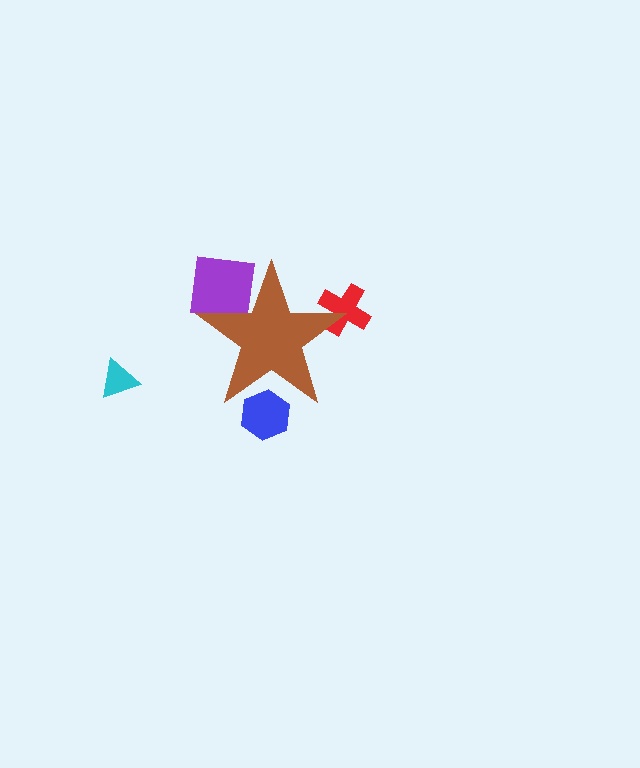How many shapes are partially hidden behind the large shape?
3 shapes are partially hidden.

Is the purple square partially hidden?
Yes, the purple square is partially hidden behind the brown star.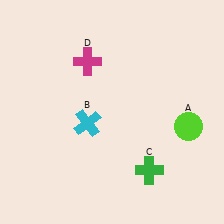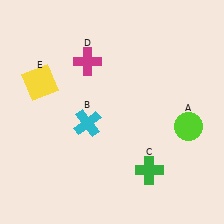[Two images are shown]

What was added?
A yellow square (E) was added in Image 2.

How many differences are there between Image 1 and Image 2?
There is 1 difference between the two images.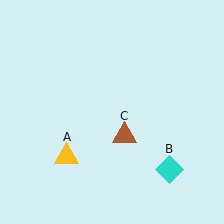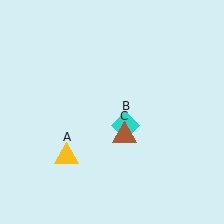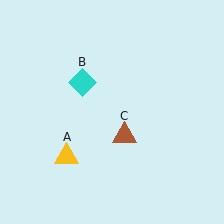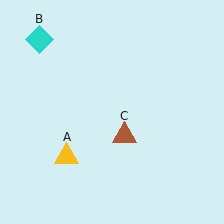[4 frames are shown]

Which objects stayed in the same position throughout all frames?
Yellow triangle (object A) and brown triangle (object C) remained stationary.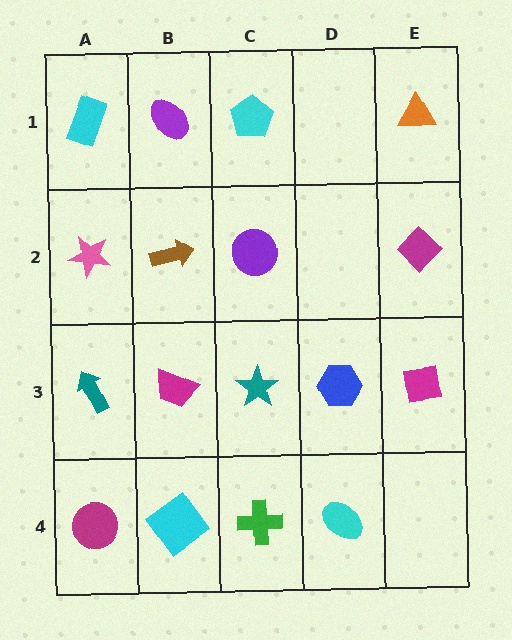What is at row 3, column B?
A magenta trapezoid.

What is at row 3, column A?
A teal arrow.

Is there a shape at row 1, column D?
No, that cell is empty.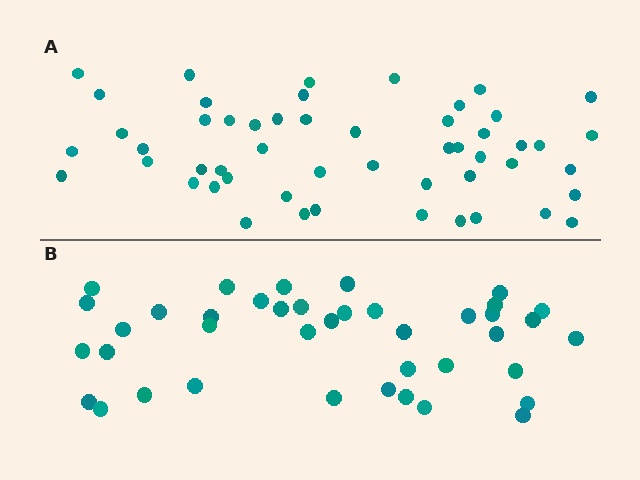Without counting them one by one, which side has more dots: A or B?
Region A (the top region) has more dots.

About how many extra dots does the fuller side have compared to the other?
Region A has roughly 12 or so more dots than region B.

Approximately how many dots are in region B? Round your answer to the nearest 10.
About 40 dots.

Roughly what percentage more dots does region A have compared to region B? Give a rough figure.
About 30% more.